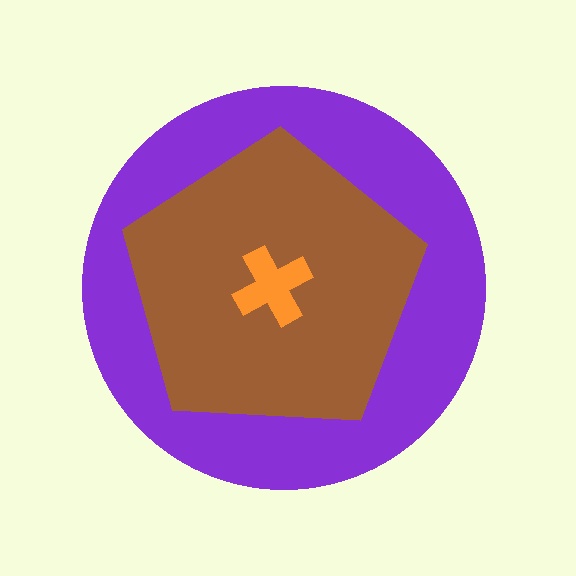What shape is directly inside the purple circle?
The brown pentagon.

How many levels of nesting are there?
3.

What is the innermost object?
The orange cross.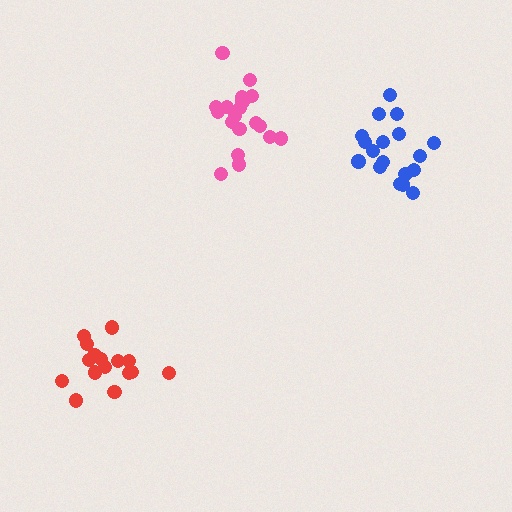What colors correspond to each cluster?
The clusters are colored: red, blue, pink.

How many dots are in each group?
Group 1: 16 dots, Group 2: 18 dots, Group 3: 19 dots (53 total).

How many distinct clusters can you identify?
There are 3 distinct clusters.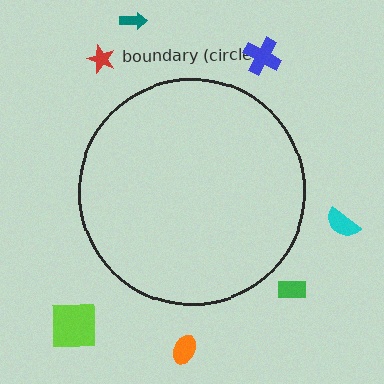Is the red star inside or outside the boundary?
Outside.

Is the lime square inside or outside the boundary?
Outside.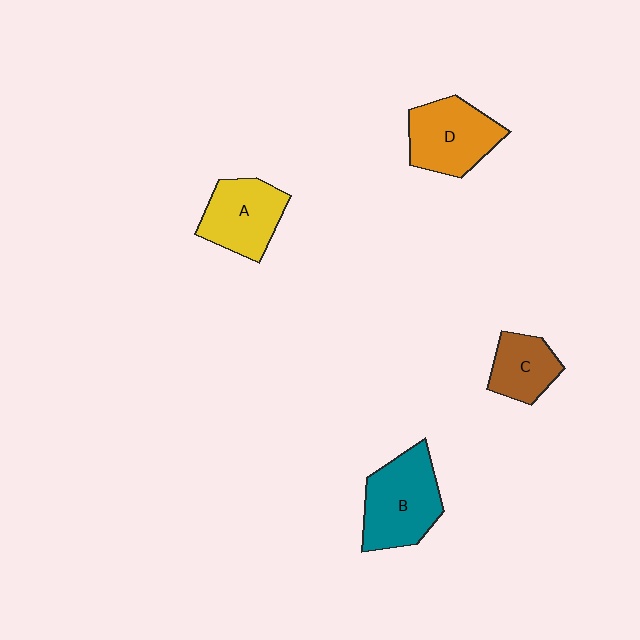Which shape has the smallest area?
Shape C (brown).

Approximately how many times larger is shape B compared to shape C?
Approximately 1.7 times.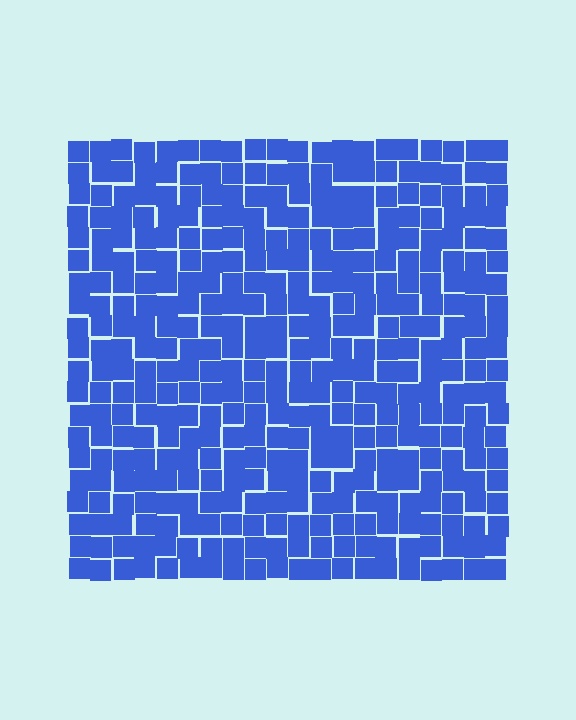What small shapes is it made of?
It is made of small squares.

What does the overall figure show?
The overall figure shows a square.